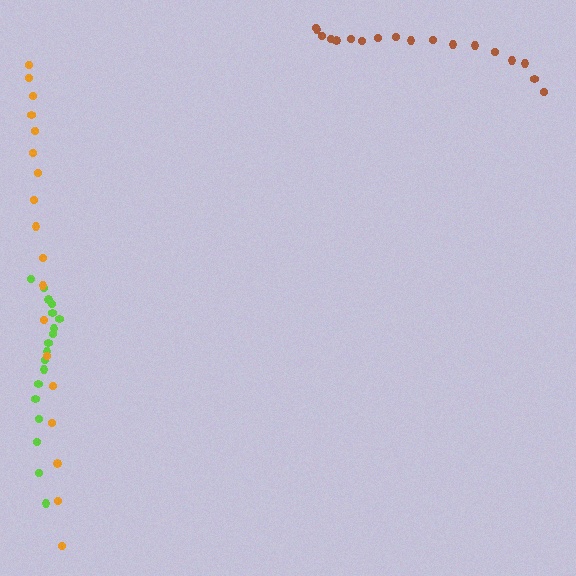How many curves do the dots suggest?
There are 3 distinct paths.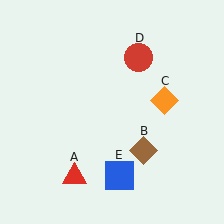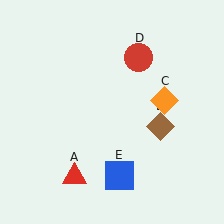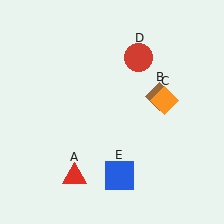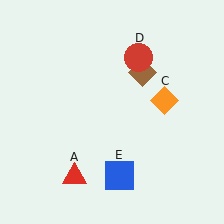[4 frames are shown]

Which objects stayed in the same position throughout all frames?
Red triangle (object A) and orange diamond (object C) and red circle (object D) and blue square (object E) remained stationary.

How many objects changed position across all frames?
1 object changed position: brown diamond (object B).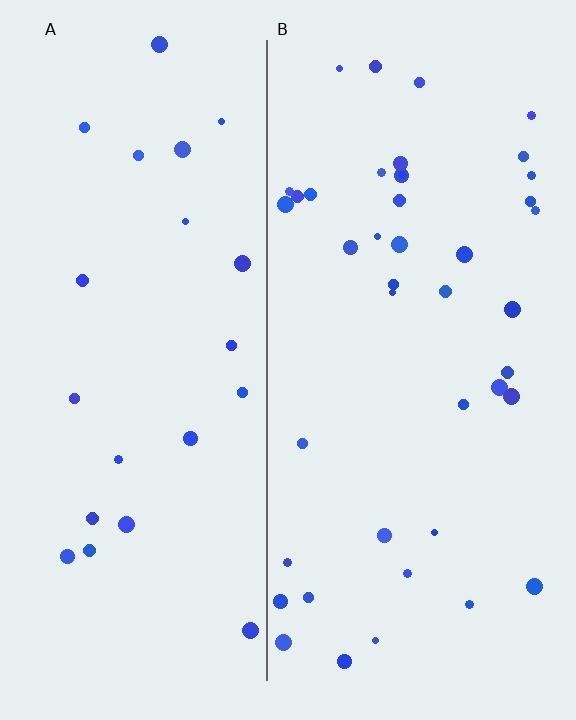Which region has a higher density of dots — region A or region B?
B (the right).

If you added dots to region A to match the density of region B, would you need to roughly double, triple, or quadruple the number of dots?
Approximately double.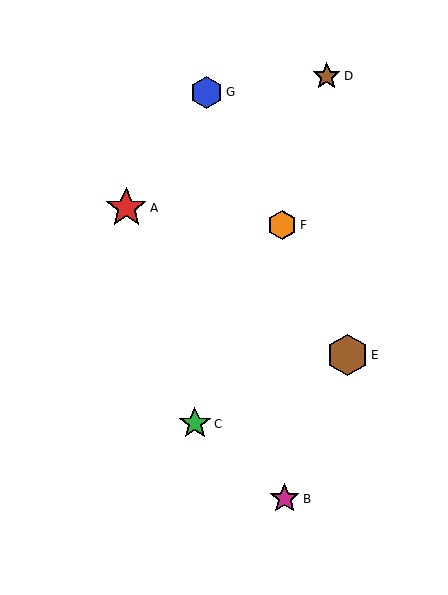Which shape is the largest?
The brown hexagon (labeled E) is the largest.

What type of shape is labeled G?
Shape G is a blue hexagon.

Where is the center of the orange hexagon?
The center of the orange hexagon is at (282, 225).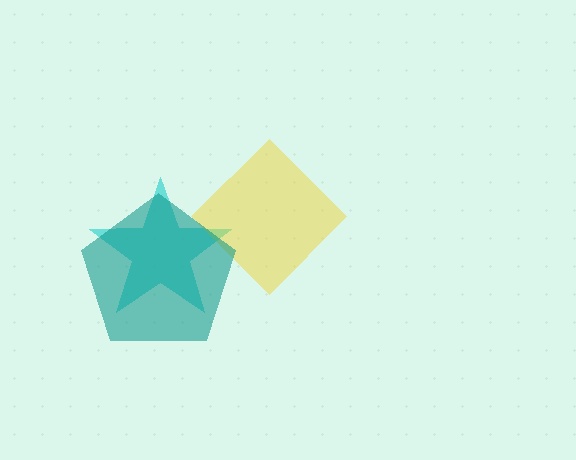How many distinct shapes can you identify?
There are 3 distinct shapes: a cyan star, a yellow diamond, a teal pentagon.